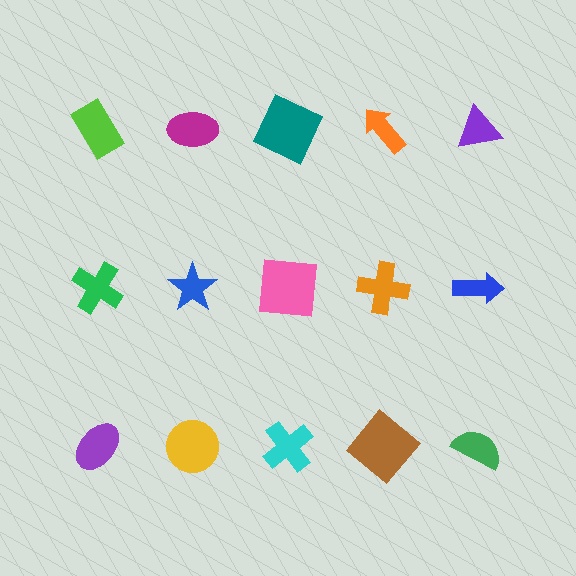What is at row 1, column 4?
An orange arrow.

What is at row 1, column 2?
A magenta ellipse.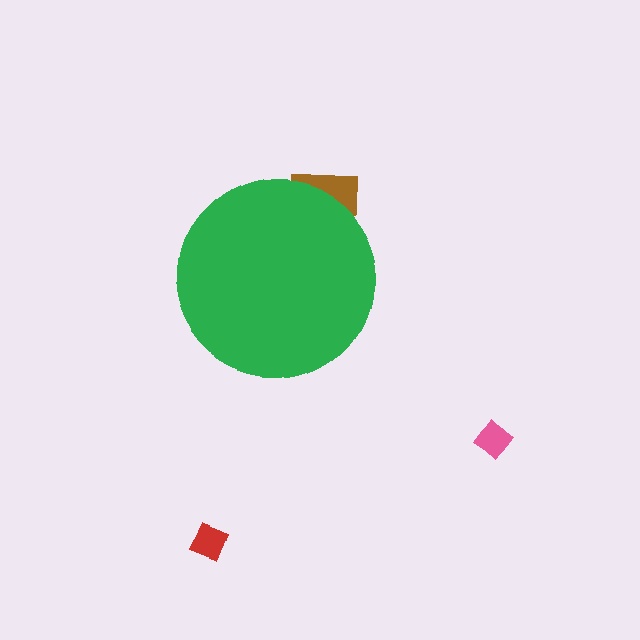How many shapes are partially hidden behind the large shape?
1 shape is partially hidden.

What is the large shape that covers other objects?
A green circle.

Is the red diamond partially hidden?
No, the red diamond is fully visible.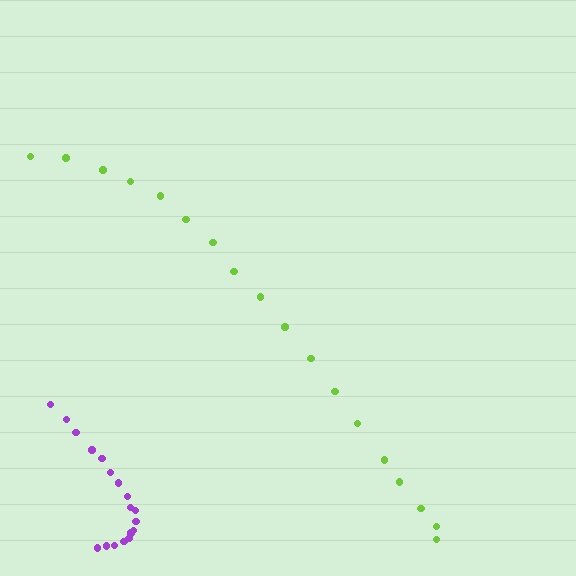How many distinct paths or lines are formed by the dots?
There are 2 distinct paths.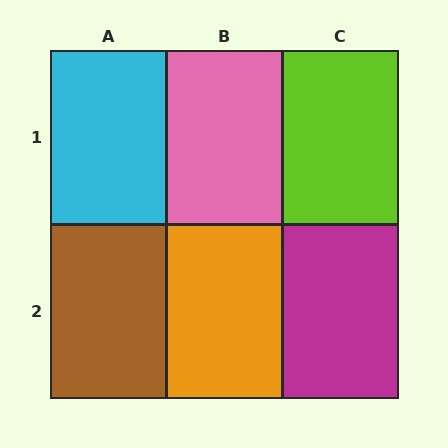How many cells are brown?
1 cell is brown.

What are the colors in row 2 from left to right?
Brown, orange, magenta.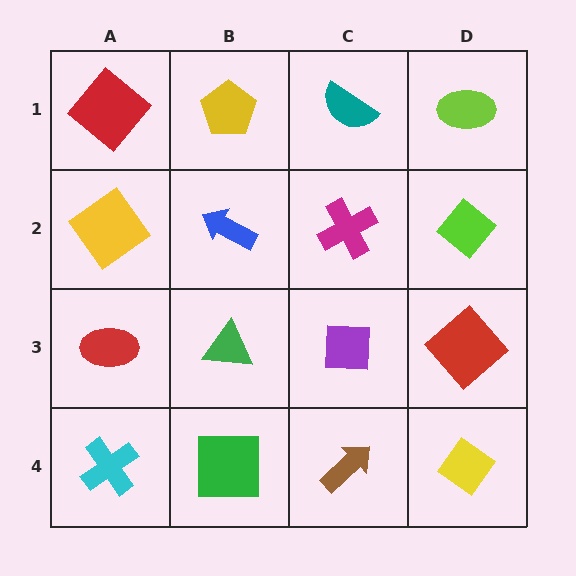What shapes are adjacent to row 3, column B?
A blue arrow (row 2, column B), a green square (row 4, column B), a red ellipse (row 3, column A), a purple square (row 3, column C).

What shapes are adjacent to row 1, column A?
A yellow diamond (row 2, column A), a yellow pentagon (row 1, column B).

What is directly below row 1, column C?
A magenta cross.